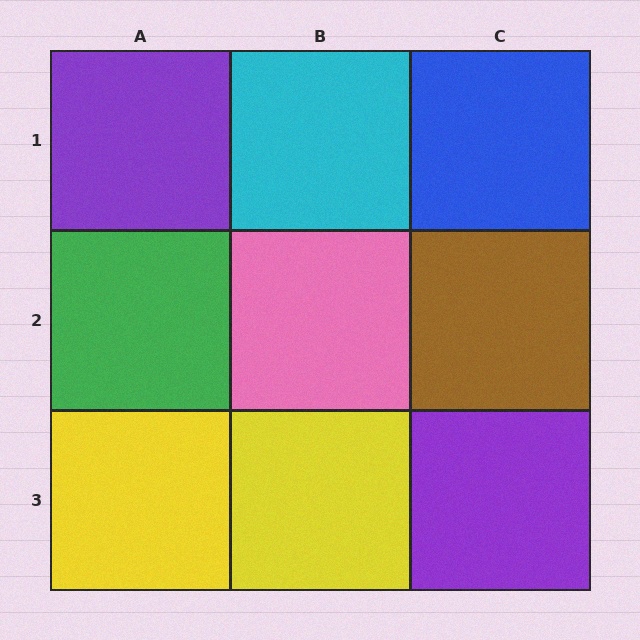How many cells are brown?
1 cell is brown.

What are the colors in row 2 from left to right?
Green, pink, brown.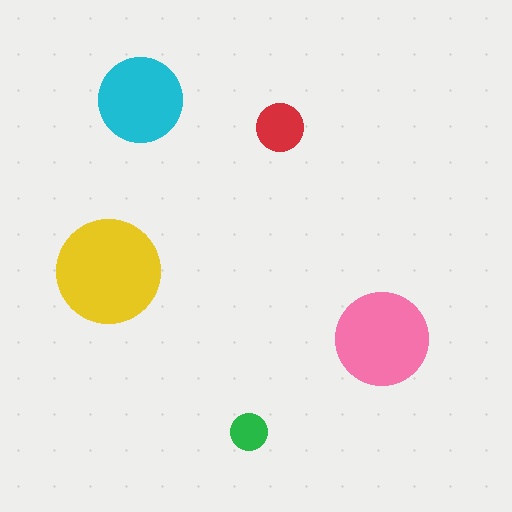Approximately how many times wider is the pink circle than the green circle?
About 2.5 times wider.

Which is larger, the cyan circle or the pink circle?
The pink one.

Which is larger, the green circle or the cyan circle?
The cyan one.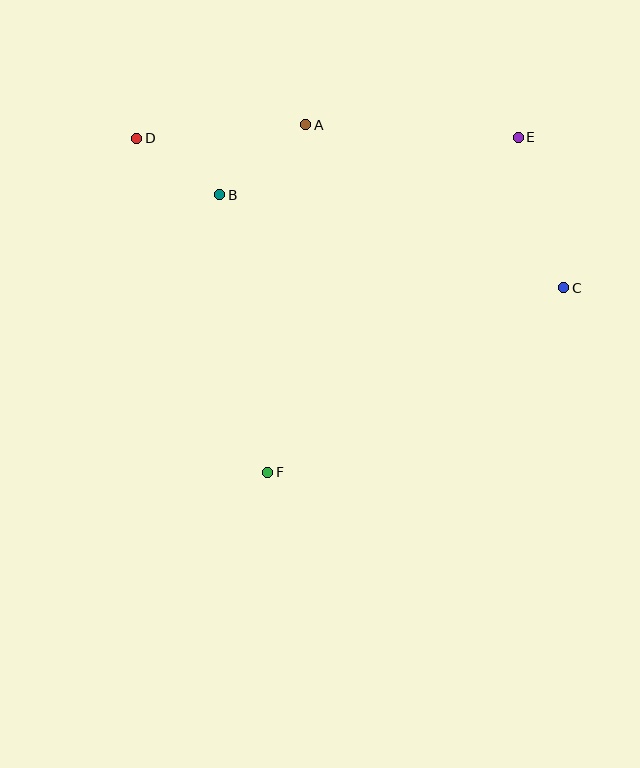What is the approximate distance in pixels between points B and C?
The distance between B and C is approximately 357 pixels.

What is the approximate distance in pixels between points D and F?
The distance between D and F is approximately 359 pixels.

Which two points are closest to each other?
Points B and D are closest to each other.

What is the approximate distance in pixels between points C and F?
The distance between C and F is approximately 349 pixels.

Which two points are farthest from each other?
Points C and D are farthest from each other.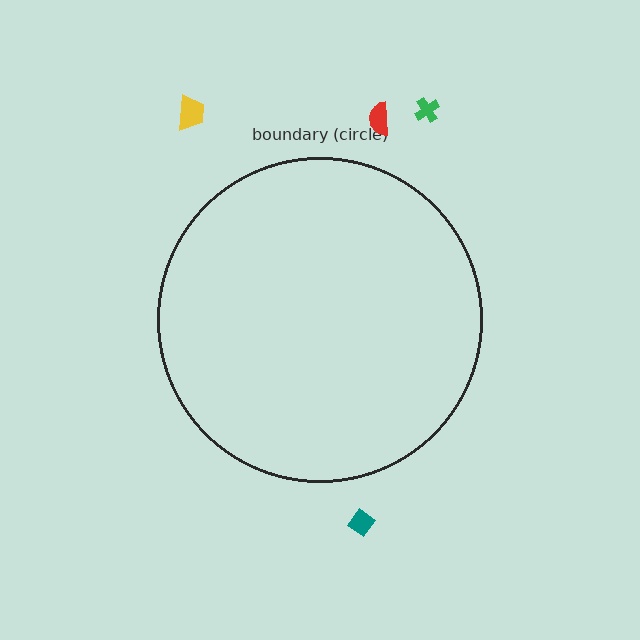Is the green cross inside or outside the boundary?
Outside.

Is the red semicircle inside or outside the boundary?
Outside.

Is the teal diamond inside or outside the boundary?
Outside.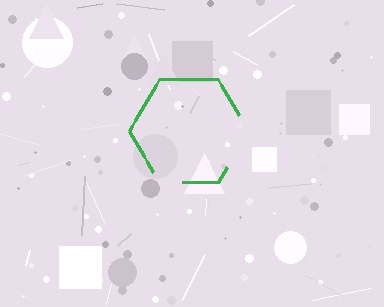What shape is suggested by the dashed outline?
The dashed outline suggests a hexagon.